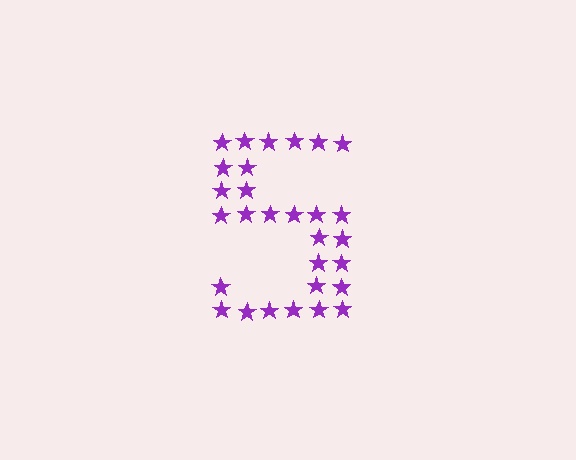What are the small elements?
The small elements are stars.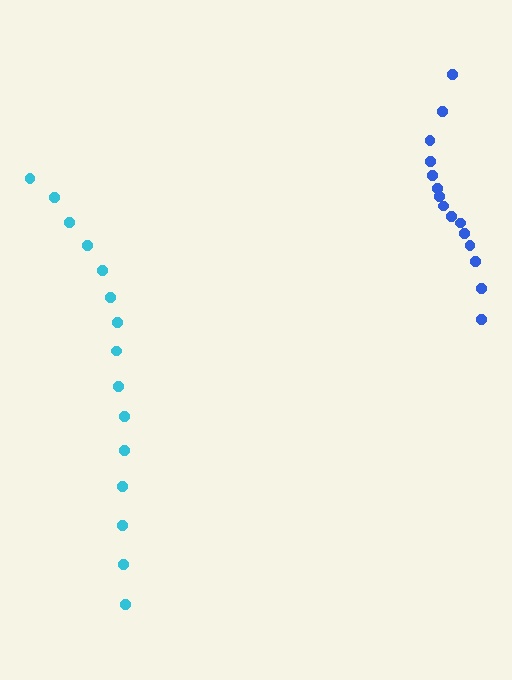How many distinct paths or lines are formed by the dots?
There are 2 distinct paths.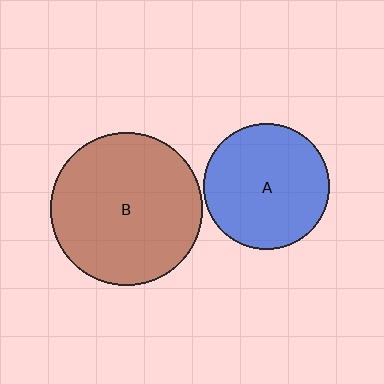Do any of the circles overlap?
No, none of the circles overlap.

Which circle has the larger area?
Circle B (brown).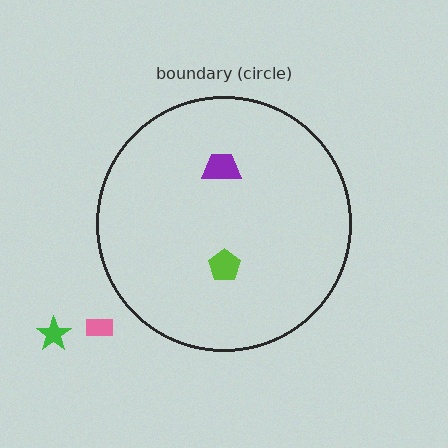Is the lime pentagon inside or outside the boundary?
Inside.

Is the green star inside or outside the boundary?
Outside.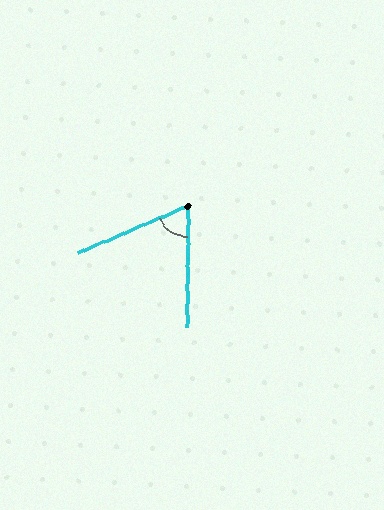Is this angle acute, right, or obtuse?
It is acute.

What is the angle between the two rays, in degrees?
Approximately 66 degrees.